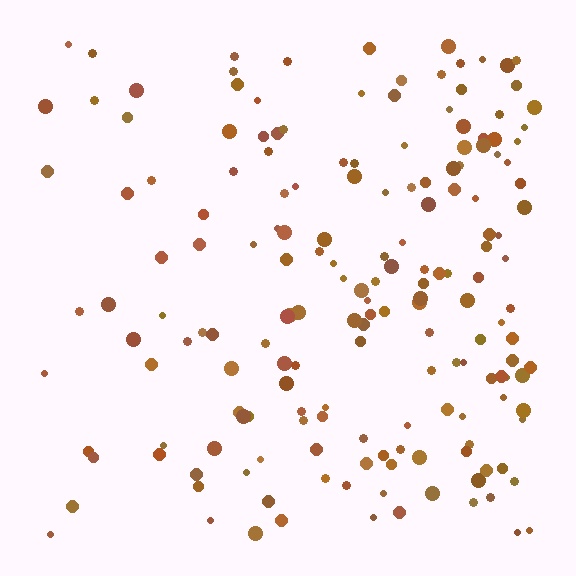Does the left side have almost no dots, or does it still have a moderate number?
Still a moderate number, just noticeably fewer than the right.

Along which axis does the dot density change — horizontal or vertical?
Horizontal.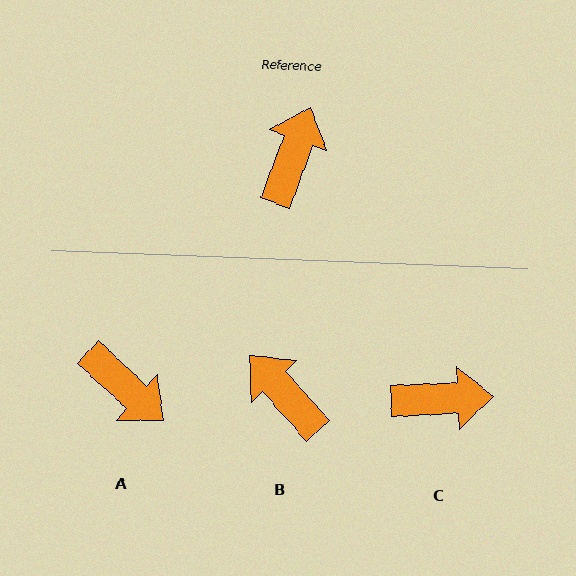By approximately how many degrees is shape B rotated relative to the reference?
Approximately 62 degrees counter-clockwise.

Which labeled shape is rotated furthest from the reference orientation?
A, about 112 degrees away.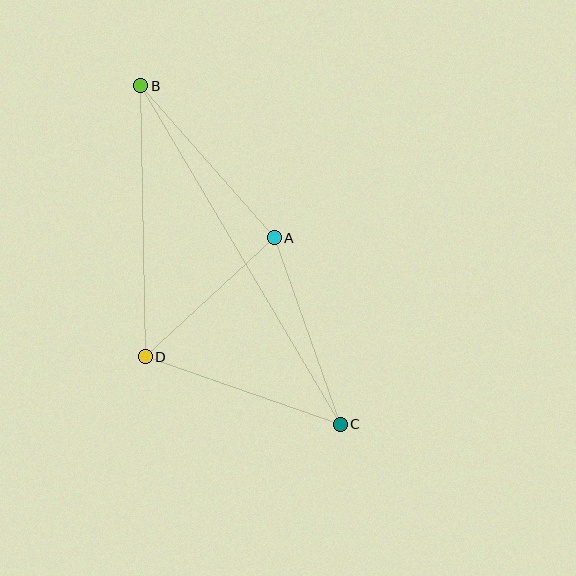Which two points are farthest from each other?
Points B and C are farthest from each other.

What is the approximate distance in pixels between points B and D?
The distance between B and D is approximately 271 pixels.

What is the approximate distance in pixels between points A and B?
The distance between A and B is approximately 202 pixels.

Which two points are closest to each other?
Points A and D are closest to each other.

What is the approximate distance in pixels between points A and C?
The distance between A and C is approximately 198 pixels.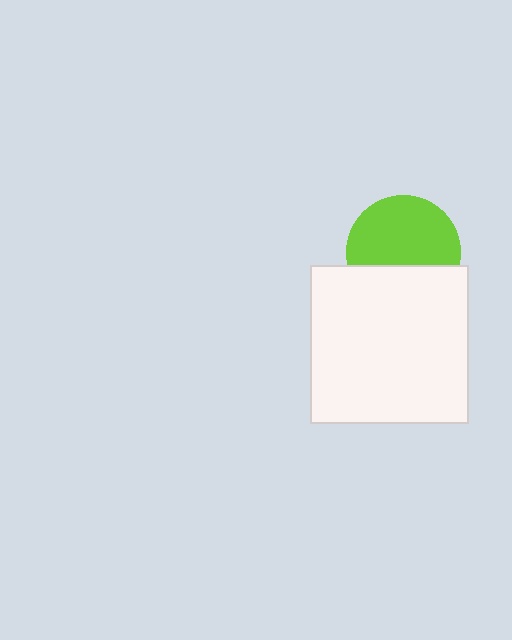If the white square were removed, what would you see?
You would see the complete lime circle.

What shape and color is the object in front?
The object in front is a white square.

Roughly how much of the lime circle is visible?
About half of it is visible (roughly 64%).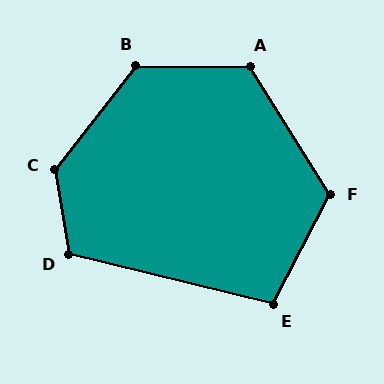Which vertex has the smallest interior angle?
E, at approximately 104 degrees.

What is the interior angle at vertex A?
Approximately 122 degrees (obtuse).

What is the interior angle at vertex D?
Approximately 112 degrees (obtuse).